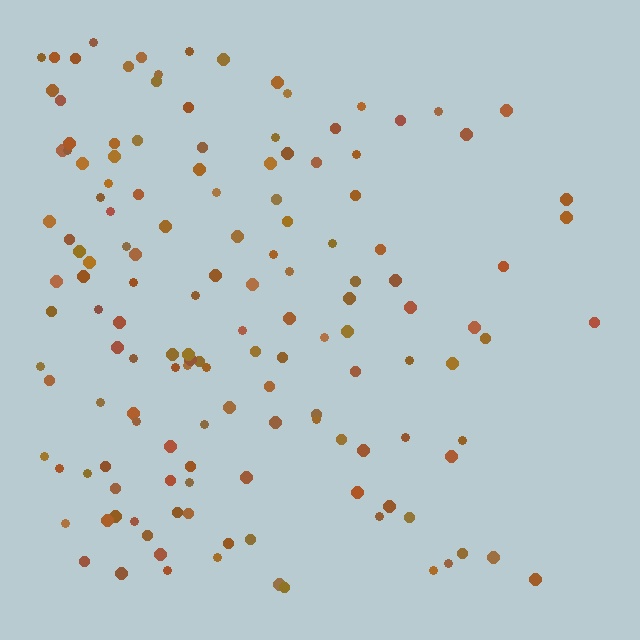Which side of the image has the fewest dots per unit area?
The right.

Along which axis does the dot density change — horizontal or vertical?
Horizontal.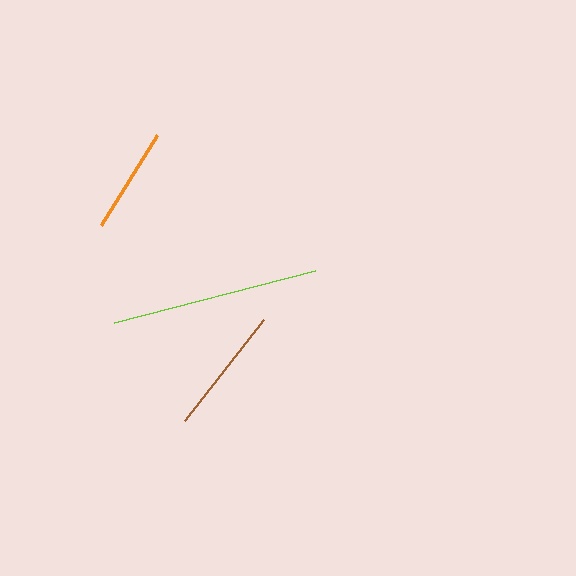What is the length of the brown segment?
The brown segment is approximately 128 pixels long.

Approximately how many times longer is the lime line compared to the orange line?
The lime line is approximately 2.0 times the length of the orange line.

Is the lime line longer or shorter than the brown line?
The lime line is longer than the brown line.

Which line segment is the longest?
The lime line is the longest at approximately 208 pixels.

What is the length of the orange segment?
The orange segment is approximately 106 pixels long.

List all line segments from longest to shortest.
From longest to shortest: lime, brown, orange.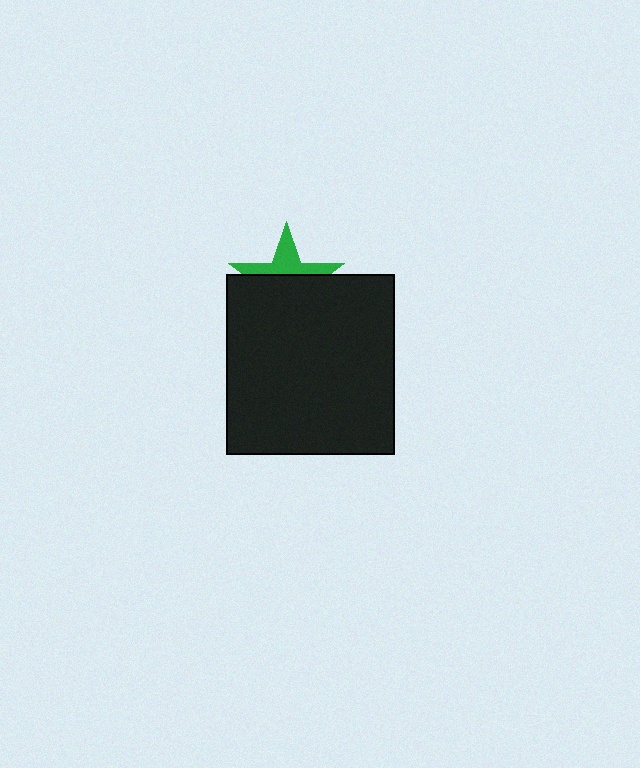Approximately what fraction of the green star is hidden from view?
Roughly 62% of the green star is hidden behind the black rectangle.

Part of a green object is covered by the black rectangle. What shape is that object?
It is a star.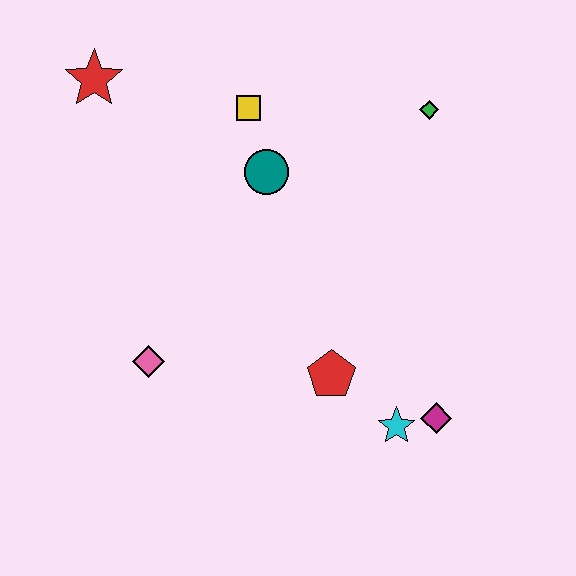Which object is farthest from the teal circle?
The magenta diamond is farthest from the teal circle.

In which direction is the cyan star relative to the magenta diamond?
The cyan star is to the left of the magenta diamond.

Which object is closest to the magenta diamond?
The cyan star is closest to the magenta diamond.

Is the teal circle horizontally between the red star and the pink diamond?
No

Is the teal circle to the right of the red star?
Yes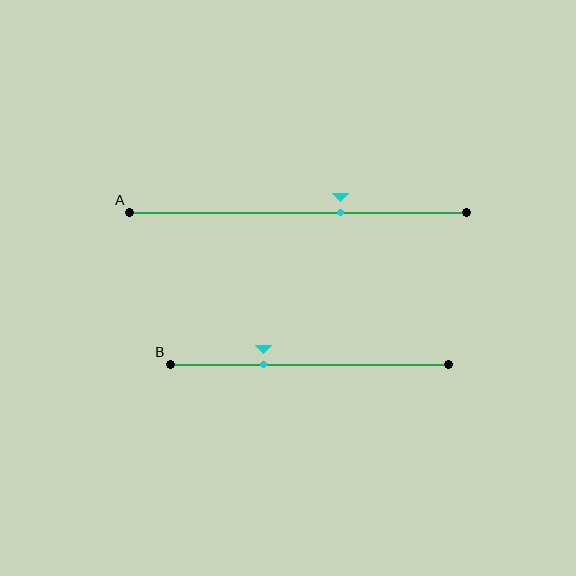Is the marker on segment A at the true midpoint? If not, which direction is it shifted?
No, the marker on segment A is shifted to the right by about 13% of the segment length.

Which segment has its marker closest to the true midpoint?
Segment A has its marker closest to the true midpoint.